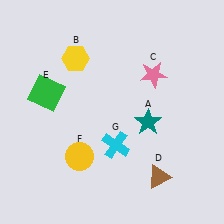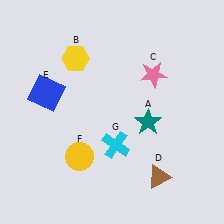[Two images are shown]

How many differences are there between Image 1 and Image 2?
There is 1 difference between the two images.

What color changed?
The square (E) changed from green in Image 1 to blue in Image 2.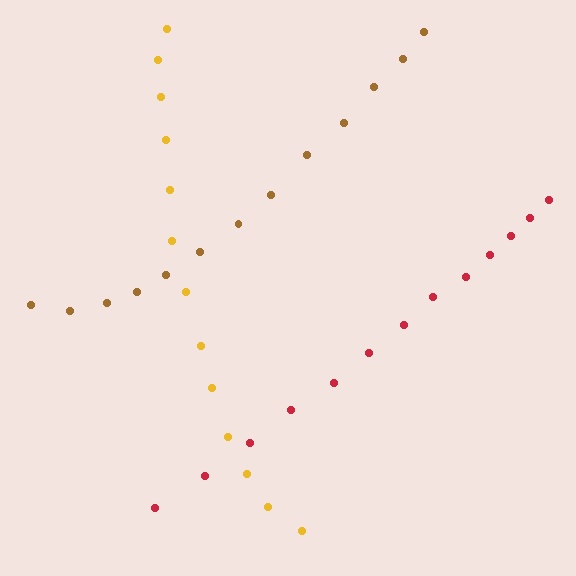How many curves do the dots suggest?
There are 3 distinct paths.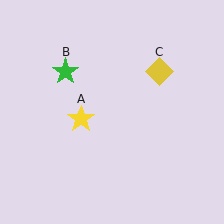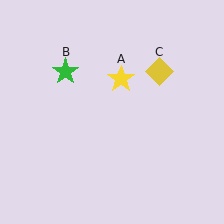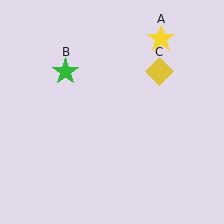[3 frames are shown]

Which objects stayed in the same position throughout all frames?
Green star (object B) and yellow diamond (object C) remained stationary.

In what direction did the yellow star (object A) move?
The yellow star (object A) moved up and to the right.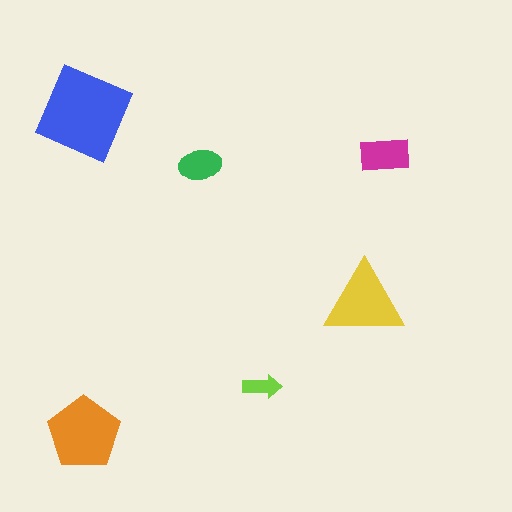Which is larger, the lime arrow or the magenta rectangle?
The magenta rectangle.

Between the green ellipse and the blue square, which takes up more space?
The blue square.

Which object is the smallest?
The lime arrow.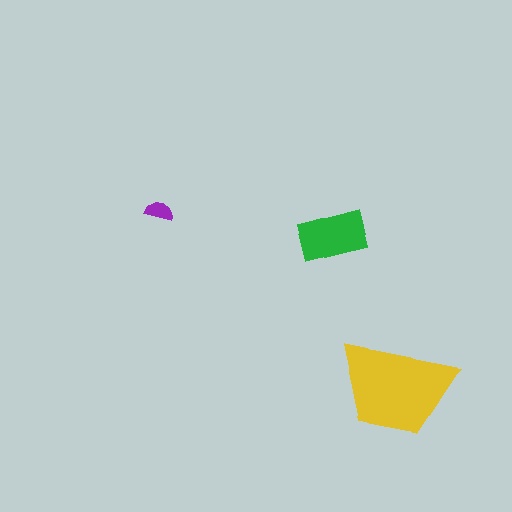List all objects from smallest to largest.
The purple semicircle, the green rectangle, the yellow trapezoid.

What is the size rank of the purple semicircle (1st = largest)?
3rd.